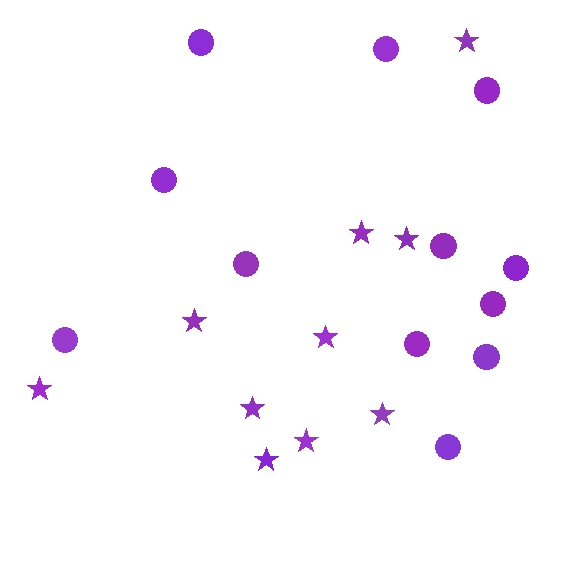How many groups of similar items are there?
There are 2 groups: one group of circles (12) and one group of stars (10).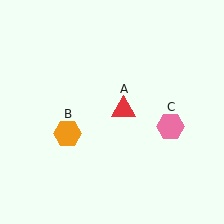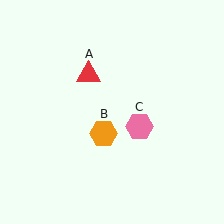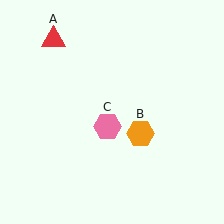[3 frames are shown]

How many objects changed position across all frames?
3 objects changed position: red triangle (object A), orange hexagon (object B), pink hexagon (object C).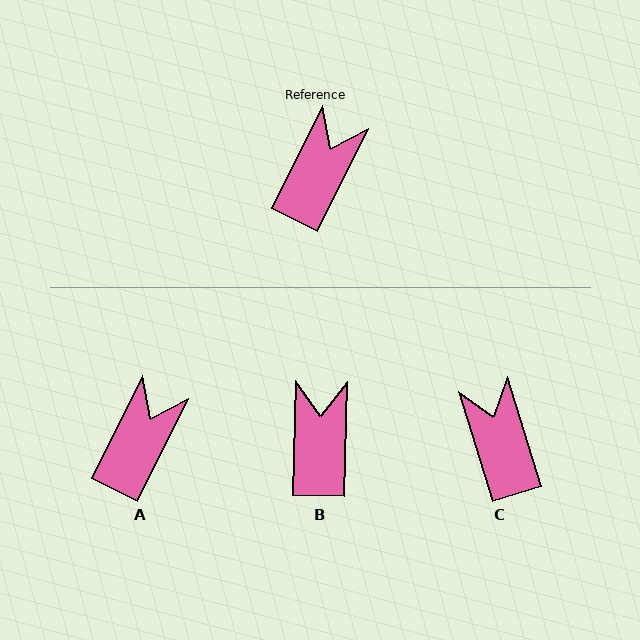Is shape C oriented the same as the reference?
No, it is off by about 44 degrees.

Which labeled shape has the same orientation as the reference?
A.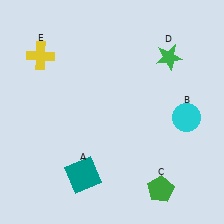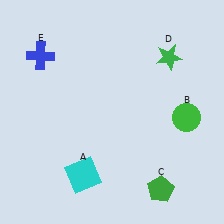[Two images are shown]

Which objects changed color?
A changed from teal to cyan. B changed from cyan to green. E changed from yellow to blue.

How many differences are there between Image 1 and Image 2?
There are 3 differences between the two images.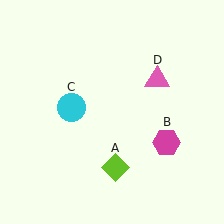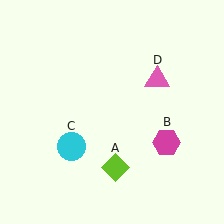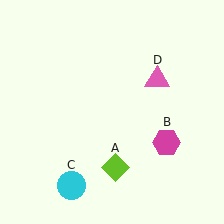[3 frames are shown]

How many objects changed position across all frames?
1 object changed position: cyan circle (object C).